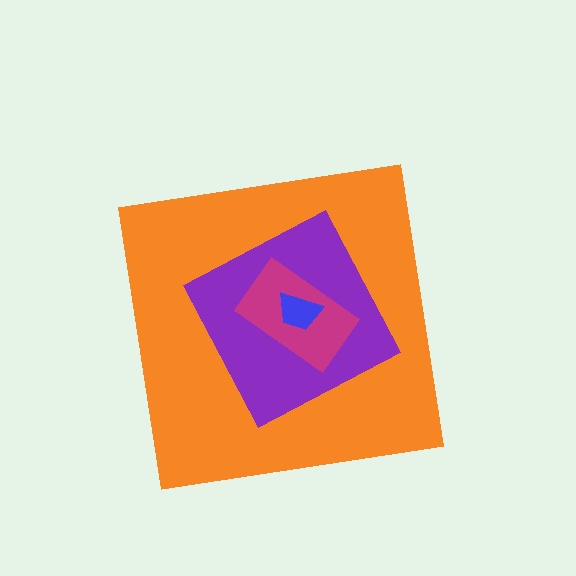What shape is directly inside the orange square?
The purple square.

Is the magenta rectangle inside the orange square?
Yes.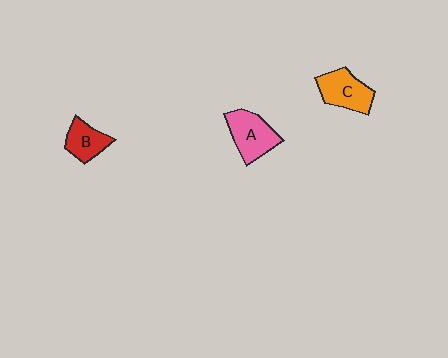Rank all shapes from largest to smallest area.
From largest to smallest: A (pink), C (orange), B (red).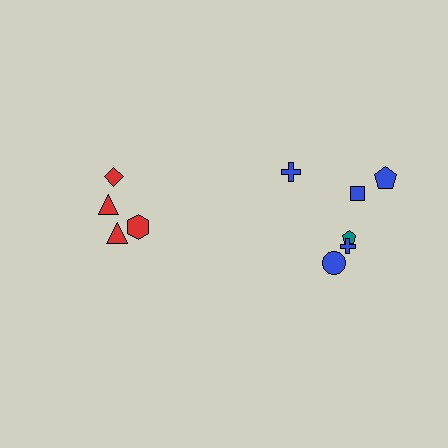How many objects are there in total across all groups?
There are 10 objects.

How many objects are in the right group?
There are 6 objects.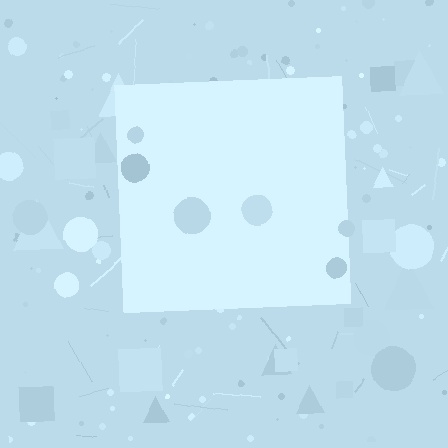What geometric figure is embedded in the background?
A square is embedded in the background.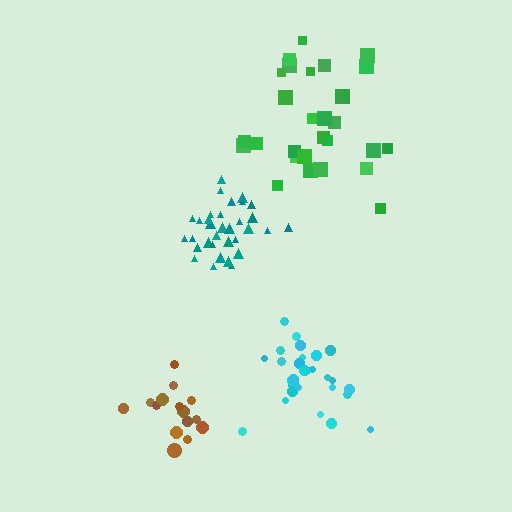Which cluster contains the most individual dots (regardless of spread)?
Teal (33).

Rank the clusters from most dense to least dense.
teal, cyan, brown, green.